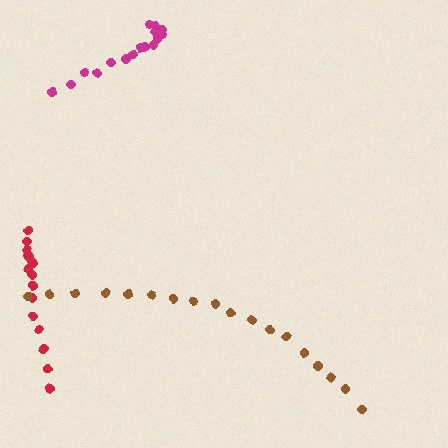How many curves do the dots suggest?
There are 3 distinct paths.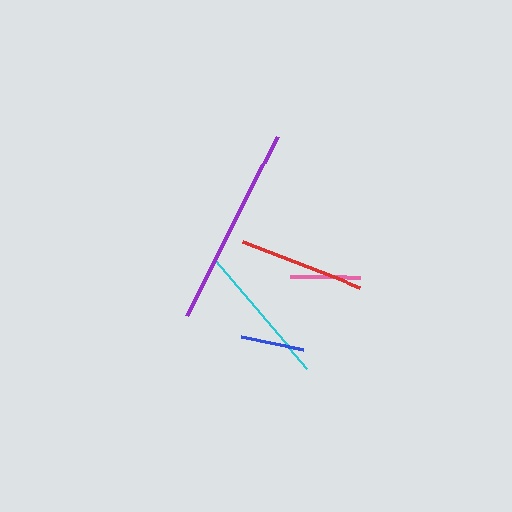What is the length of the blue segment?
The blue segment is approximately 64 pixels long.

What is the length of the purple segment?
The purple segment is approximately 200 pixels long.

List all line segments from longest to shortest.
From longest to shortest: purple, cyan, red, pink, blue.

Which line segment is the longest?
The purple line is the longest at approximately 200 pixels.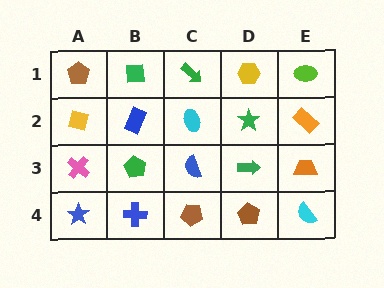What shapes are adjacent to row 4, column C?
A blue semicircle (row 3, column C), a blue cross (row 4, column B), a brown pentagon (row 4, column D).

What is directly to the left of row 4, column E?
A brown pentagon.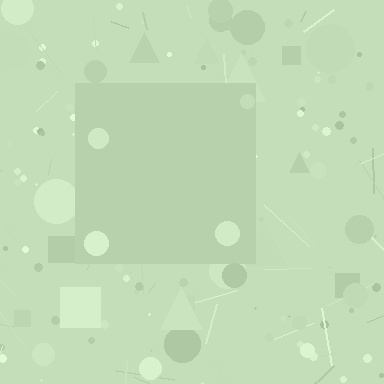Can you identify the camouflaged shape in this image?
The camouflaged shape is a square.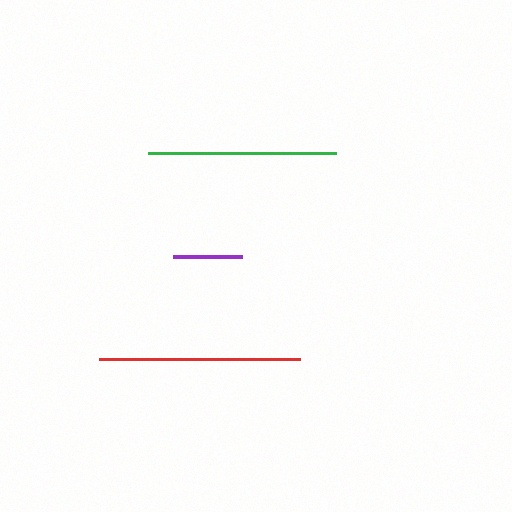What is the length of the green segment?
The green segment is approximately 188 pixels long.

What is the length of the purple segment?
The purple segment is approximately 70 pixels long.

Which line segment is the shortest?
The purple line is the shortest at approximately 70 pixels.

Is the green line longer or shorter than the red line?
The red line is longer than the green line.